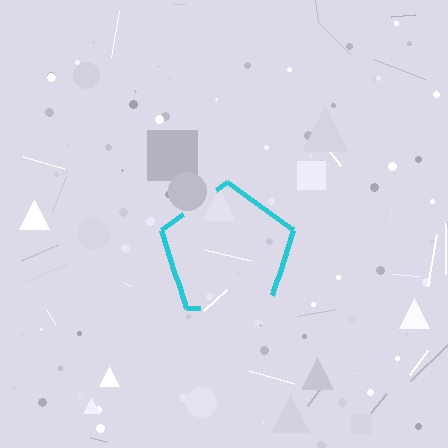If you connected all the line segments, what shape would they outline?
They would outline a pentagon.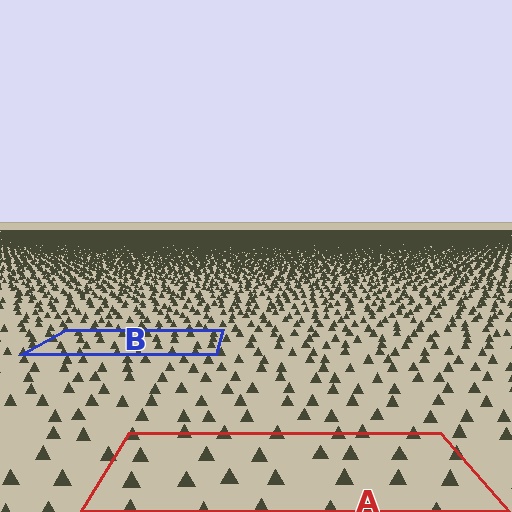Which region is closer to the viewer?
Region A is closer. The texture elements there are larger and more spread out.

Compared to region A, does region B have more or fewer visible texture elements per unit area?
Region B has more texture elements per unit area — they are packed more densely because it is farther away.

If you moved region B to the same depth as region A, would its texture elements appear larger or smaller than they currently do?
They would appear larger. At a closer depth, the same texture elements are projected at a bigger on-screen size.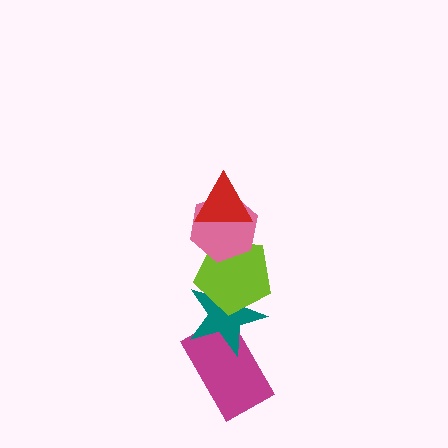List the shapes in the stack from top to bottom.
From top to bottom: the red triangle, the pink hexagon, the lime pentagon, the teal star, the magenta rectangle.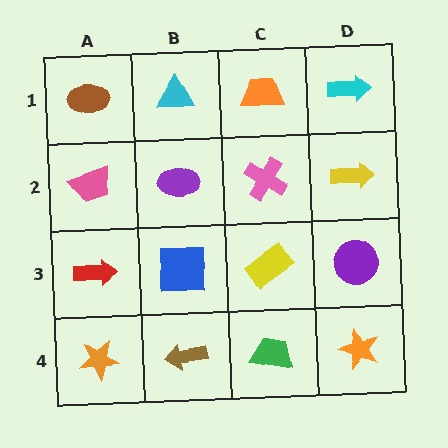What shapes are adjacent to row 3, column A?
A pink trapezoid (row 2, column A), an orange star (row 4, column A), a blue square (row 3, column B).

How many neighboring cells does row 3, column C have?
4.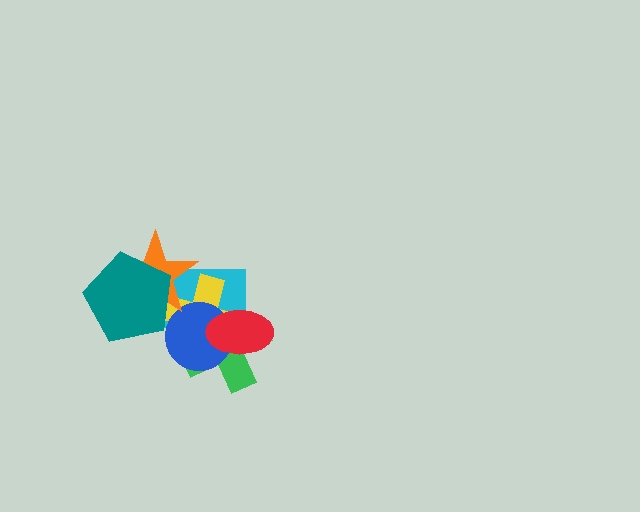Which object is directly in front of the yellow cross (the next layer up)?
The blue circle is directly in front of the yellow cross.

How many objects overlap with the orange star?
3 objects overlap with the orange star.